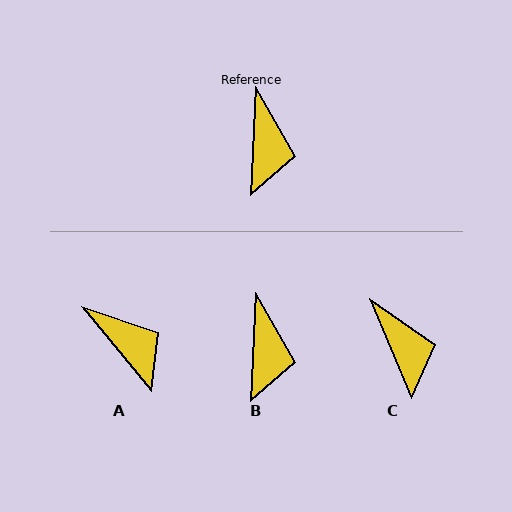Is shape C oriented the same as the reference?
No, it is off by about 25 degrees.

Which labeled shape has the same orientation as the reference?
B.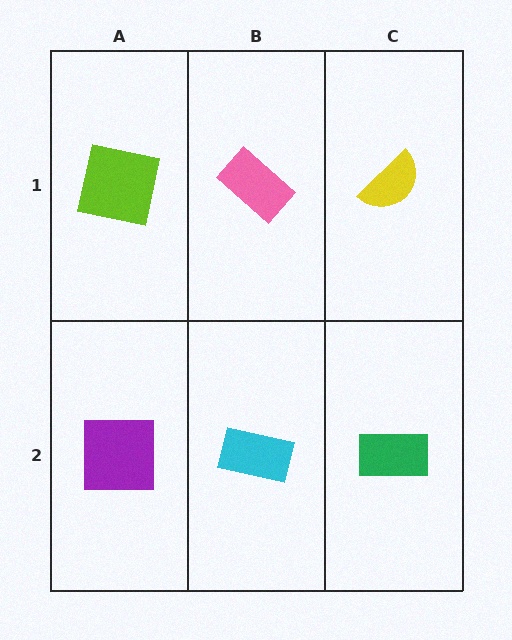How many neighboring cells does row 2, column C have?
2.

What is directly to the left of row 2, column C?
A cyan rectangle.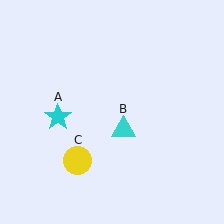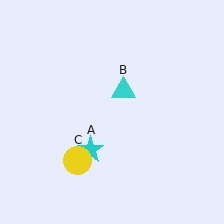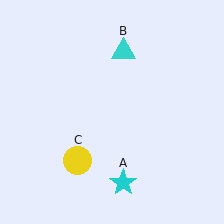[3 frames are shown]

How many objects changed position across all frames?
2 objects changed position: cyan star (object A), cyan triangle (object B).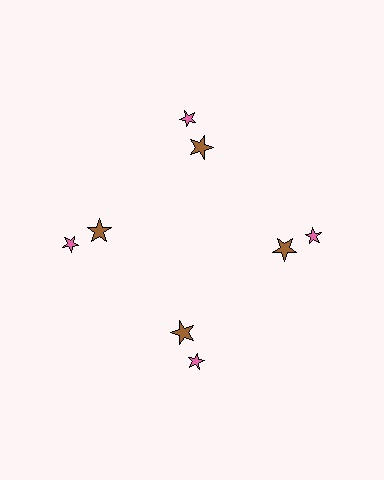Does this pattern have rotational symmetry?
Yes, this pattern has 4-fold rotational symmetry. It looks the same after rotating 90 degrees around the center.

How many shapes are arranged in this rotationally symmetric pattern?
There are 8 shapes, arranged in 4 groups of 2.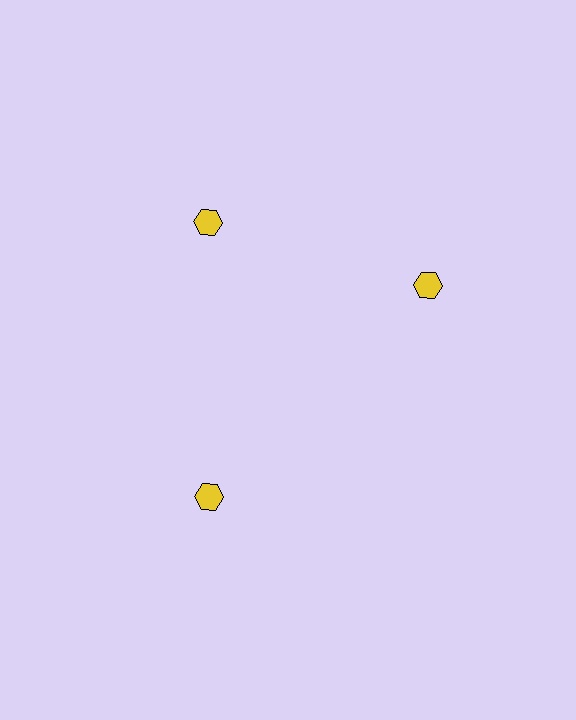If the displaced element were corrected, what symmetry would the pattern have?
It would have 3-fold rotational symmetry — the pattern would map onto itself every 120 degrees.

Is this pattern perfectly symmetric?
No. The 3 yellow hexagons are arranged in a ring, but one element near the 3 o'clock position is rotated out of alignment along the ring, breaking the 3-fold rotational symmetry.